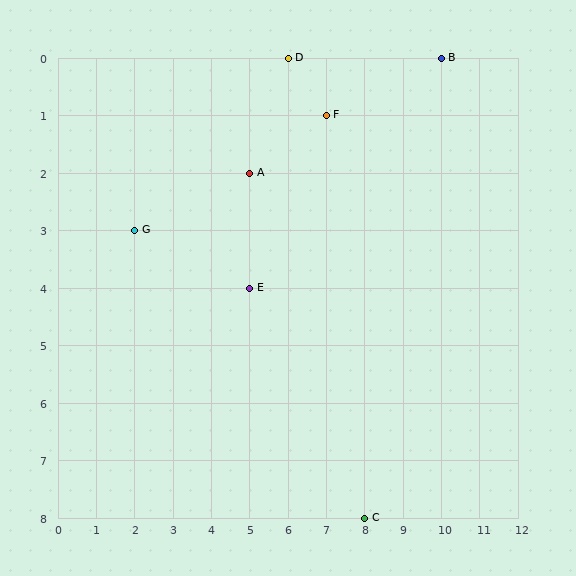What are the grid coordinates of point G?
Point G is at grid coordinates (2, 3).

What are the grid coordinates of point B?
Point B is at grid coordinates (10, 0).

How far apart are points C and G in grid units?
Points C and G are 6 columns and 5 rows apart (about 7.8 grid units diagonally).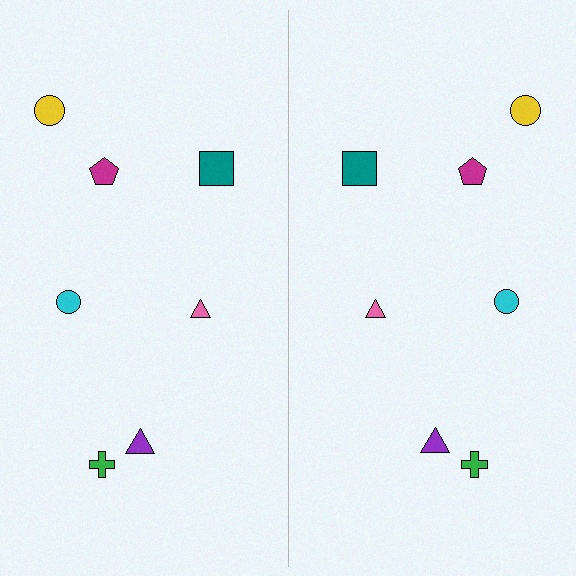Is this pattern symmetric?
Yes, this pattern has bilateral (reflection) symmetry.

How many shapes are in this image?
There are 14 shapes in this image.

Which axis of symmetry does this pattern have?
The pattern has a vertical axis of symmetry running through the center of the image.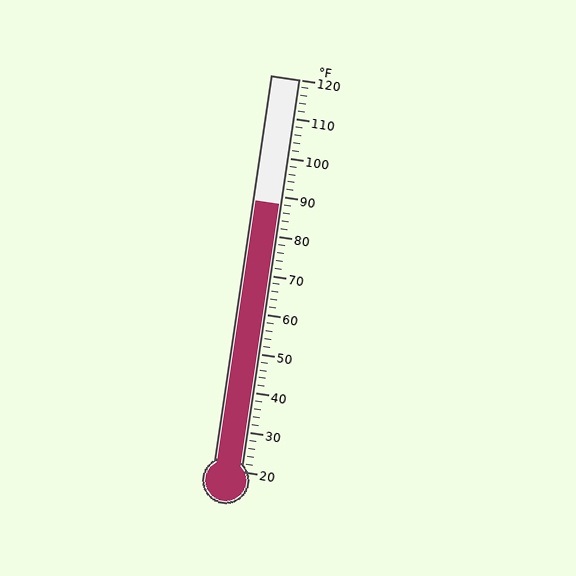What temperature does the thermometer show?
The thermometer shows approximately 88°F.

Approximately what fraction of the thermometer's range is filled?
The thermometer is filled to approximately 70% of its range.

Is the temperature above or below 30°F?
The temperature is above 30°F.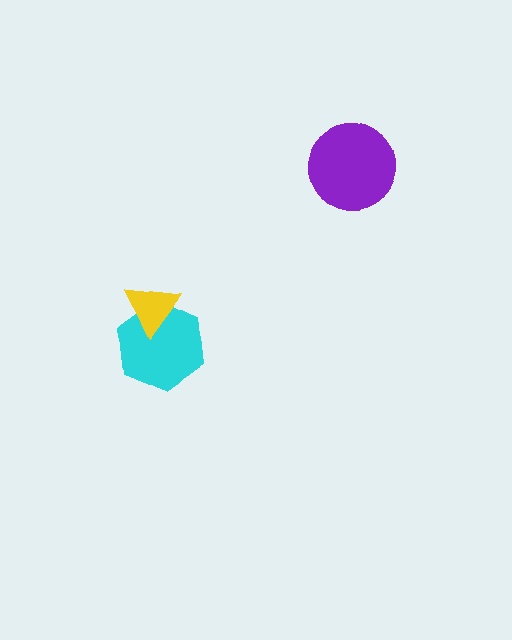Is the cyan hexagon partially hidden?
Yes, it is partially covered by another shape.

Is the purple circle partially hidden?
No, no other shape covers it.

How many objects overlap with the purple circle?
0 objects overlap with the purple circle.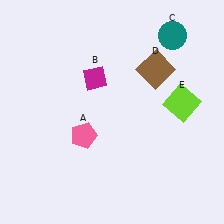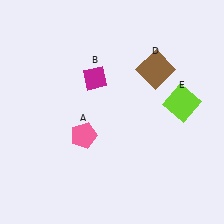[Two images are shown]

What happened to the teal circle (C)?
The teal circle (C) was removed in Image 2. It was in the top-right area of Image 1.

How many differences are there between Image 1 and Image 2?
There is 1 difference between the two images.